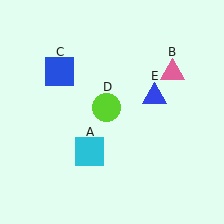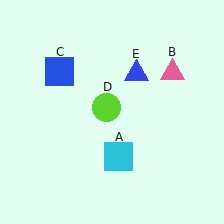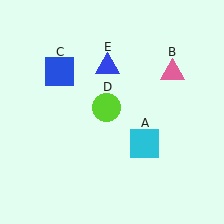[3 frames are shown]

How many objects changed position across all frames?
2 objects changed position: cyan square (object A), blue triangle (object E).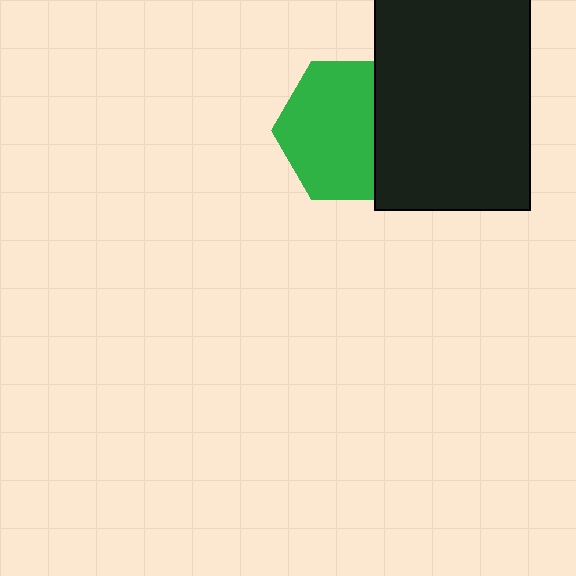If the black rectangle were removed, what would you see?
You would see the complete green hexagon.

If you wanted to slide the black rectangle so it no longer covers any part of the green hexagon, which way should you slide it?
Slide it right — that is the most direct way to separate the two shapes.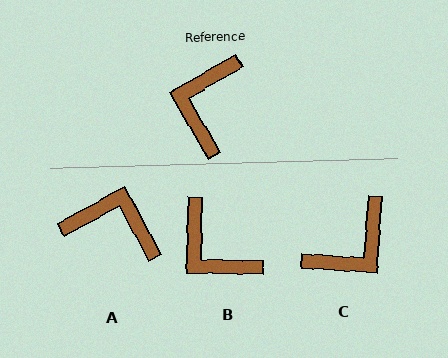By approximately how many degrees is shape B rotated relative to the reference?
Approximately 59 degrees counter-clockwise.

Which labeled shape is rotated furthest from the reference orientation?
C, about 146 degrees away.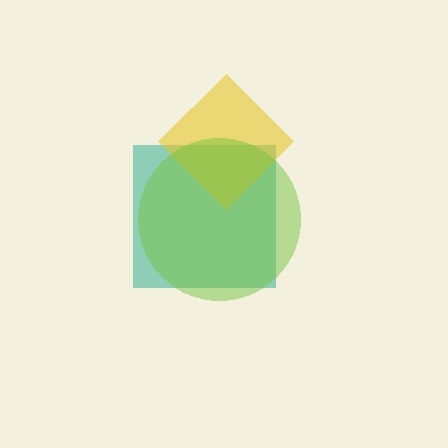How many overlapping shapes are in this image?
There are 3 overlapping shapes in the image.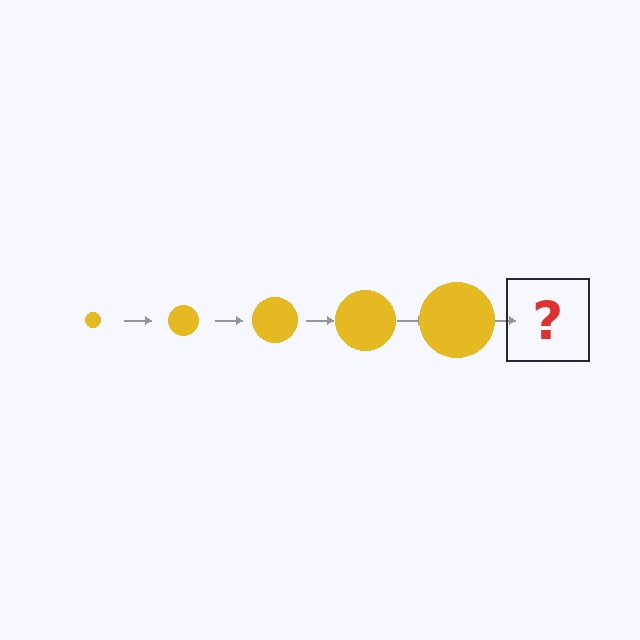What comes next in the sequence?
The next element should be a yellow circle, larger than the previous one.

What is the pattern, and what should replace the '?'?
The pattern is that the circle gets progressively larger each step. The '?' should be a yellow circle, larger than the previous one.